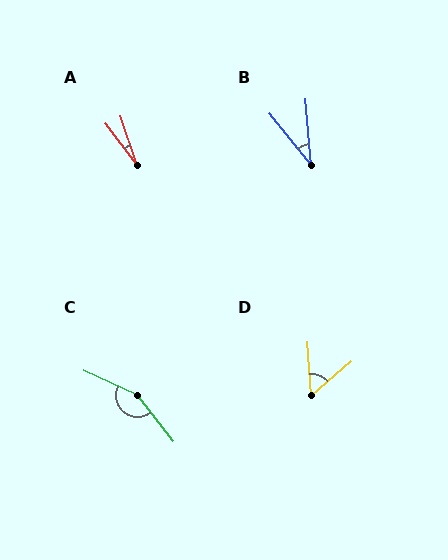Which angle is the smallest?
A, at approximately 19 degrees.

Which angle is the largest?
C, at approximately 152 degrees.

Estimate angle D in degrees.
Approximately 54 degrees.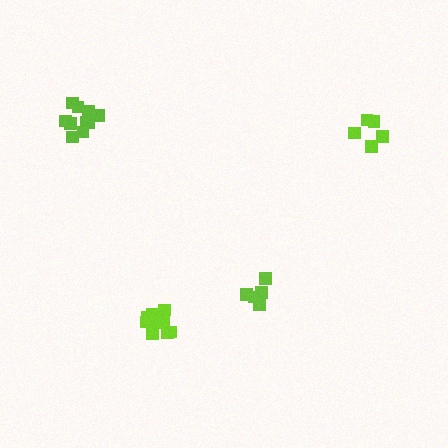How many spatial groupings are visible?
There are 4 spatial groupings.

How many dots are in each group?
Group 1: 5 dots, Group 2: 5 dots, Group 3: 11 dots, Group 4: 10 dots (31 total).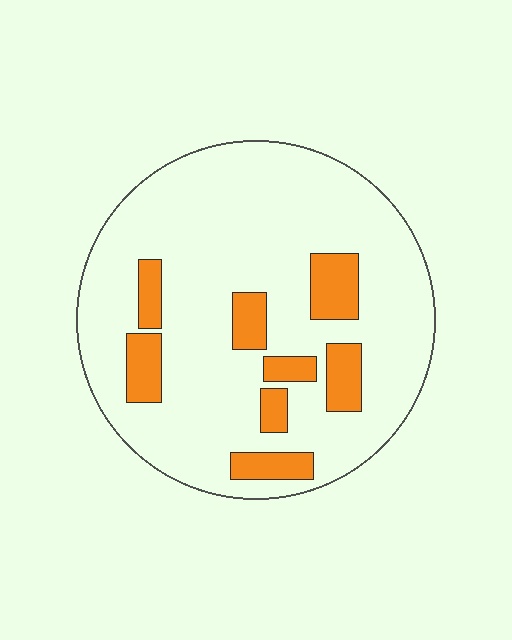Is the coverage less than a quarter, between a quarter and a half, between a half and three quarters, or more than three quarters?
Less than a quarter.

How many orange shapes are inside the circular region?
8.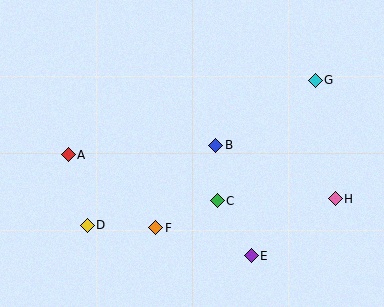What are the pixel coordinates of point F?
Point F is at (156, 228).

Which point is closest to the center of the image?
Point B at (216, 145) is closest to the center.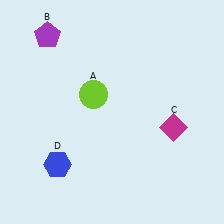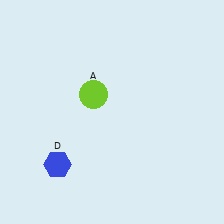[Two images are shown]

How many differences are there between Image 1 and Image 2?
There are 2 differences between the two images.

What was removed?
The purple pentagon (B), the magenta diamond (C) were removed in Image 2.